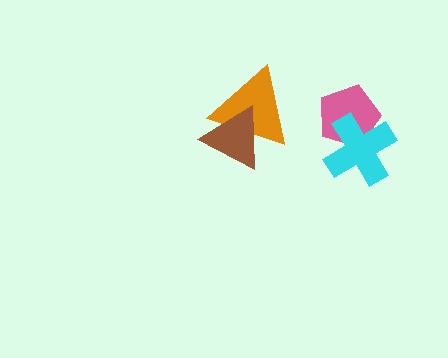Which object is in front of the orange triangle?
The brown triangle is in front of the orange triangle.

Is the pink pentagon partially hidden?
Yes, it is partially covered by another shape.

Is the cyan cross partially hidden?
No, no other shape covers it.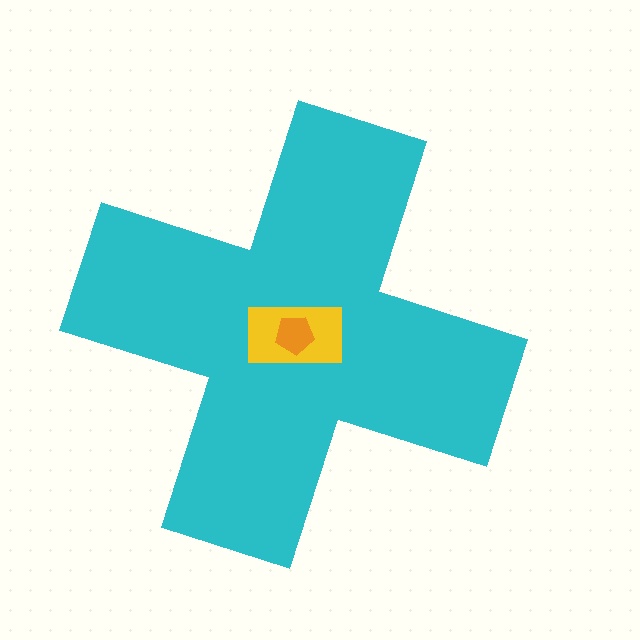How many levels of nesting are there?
3.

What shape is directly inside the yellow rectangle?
The orange pentagon.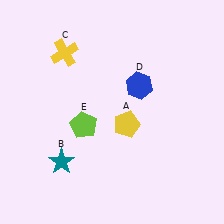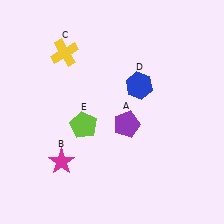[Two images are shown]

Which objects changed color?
A changed from yellow to purple. B changed from teal to magenta.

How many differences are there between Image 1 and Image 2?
There are 2 differences between the two images.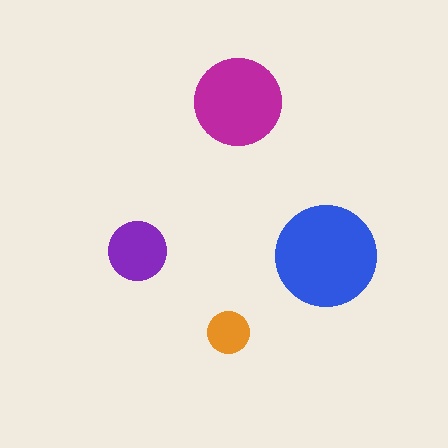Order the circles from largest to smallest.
the blue one, the magenta one, the purple one, the orange one.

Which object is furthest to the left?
The purple circle is leftmost.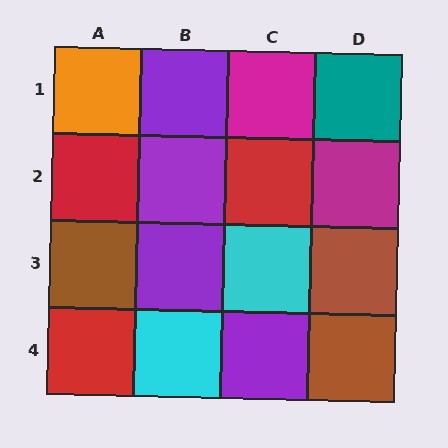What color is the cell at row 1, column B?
Purple.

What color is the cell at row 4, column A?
Red.